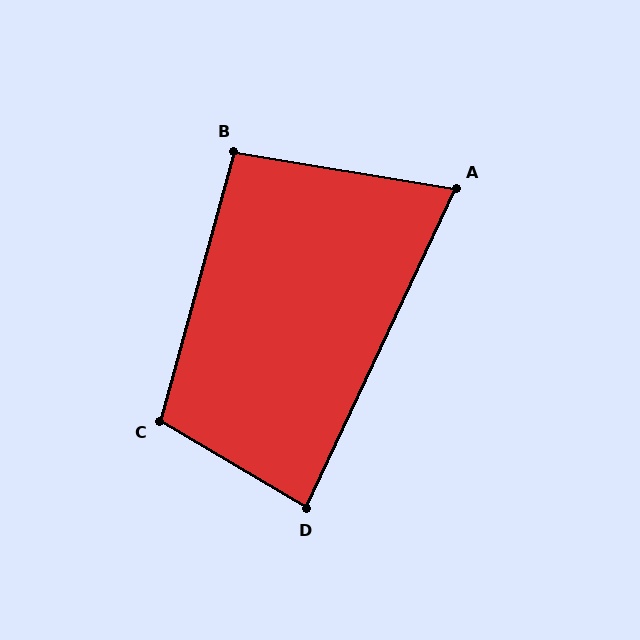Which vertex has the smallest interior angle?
A, at approximately 74 degrees.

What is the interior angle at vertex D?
Approximately 84 degrees (acute).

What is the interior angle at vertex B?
Approximately 96 degrees (obtuse).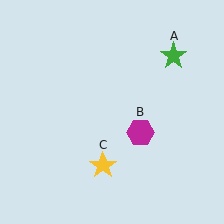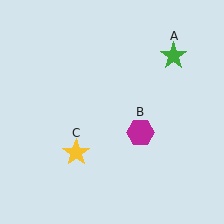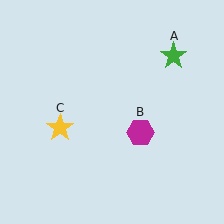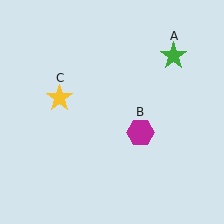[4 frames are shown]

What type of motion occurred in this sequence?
The yellow star (object C) rotated clockwise around the center of the scene.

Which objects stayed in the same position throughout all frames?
Green star (object A) and magenta hexagon (object B) remained stationary.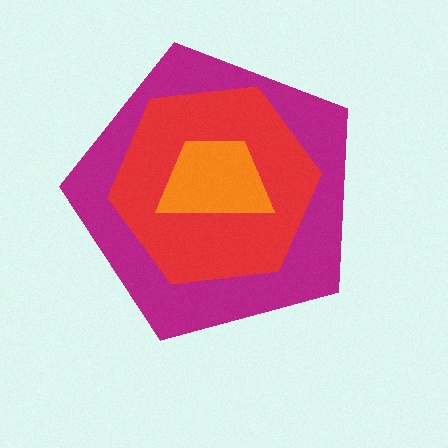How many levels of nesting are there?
3.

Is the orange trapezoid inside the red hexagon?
Yes.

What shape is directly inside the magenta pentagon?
The red hexagon.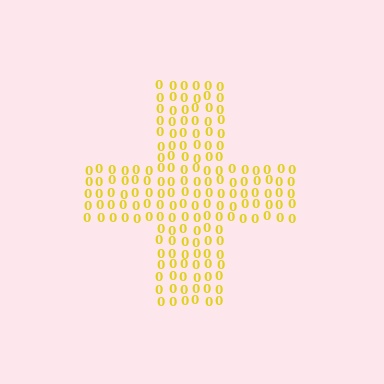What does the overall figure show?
The overall figure shows a cross.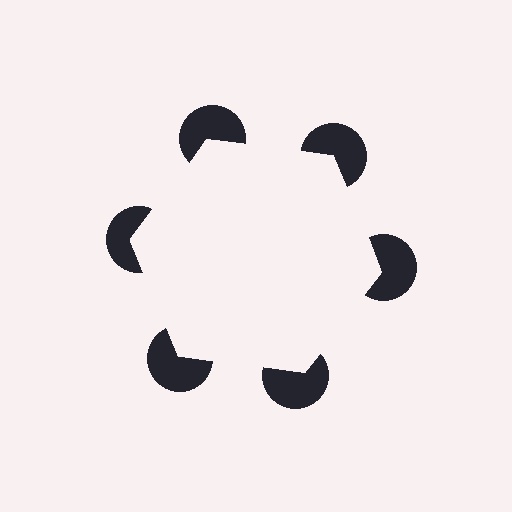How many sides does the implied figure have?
6 sides.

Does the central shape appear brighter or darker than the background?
It typically appears slightly brighter than the background, even though no actual brightness change is drawn.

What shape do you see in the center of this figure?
An illusory hexagon — its edges are inferred from the aligned wedge cuts in the pac-man discs, not physically drawn.